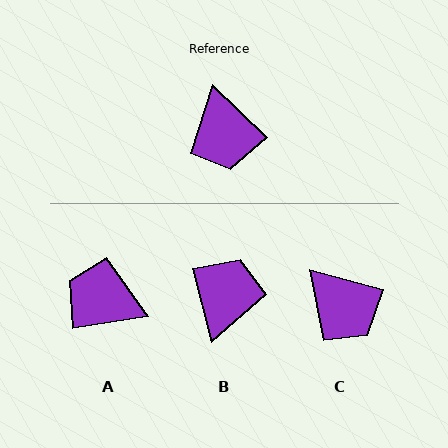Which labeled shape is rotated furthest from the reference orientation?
B, about 149 degrees away.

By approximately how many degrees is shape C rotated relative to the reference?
Approximately 29 degrees counter-clockwise.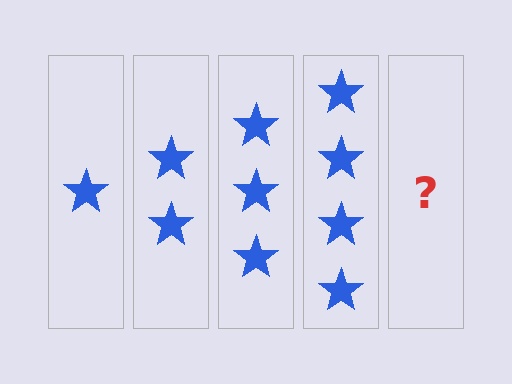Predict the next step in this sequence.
The next step is 5 stars.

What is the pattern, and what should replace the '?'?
The pattern is that each step adds one more star. The '?' should be 5 stars.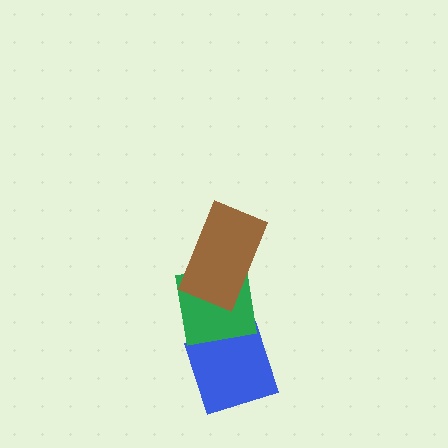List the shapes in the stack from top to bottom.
From top to bottom: the brown rectangle, the green square, the blue diamond.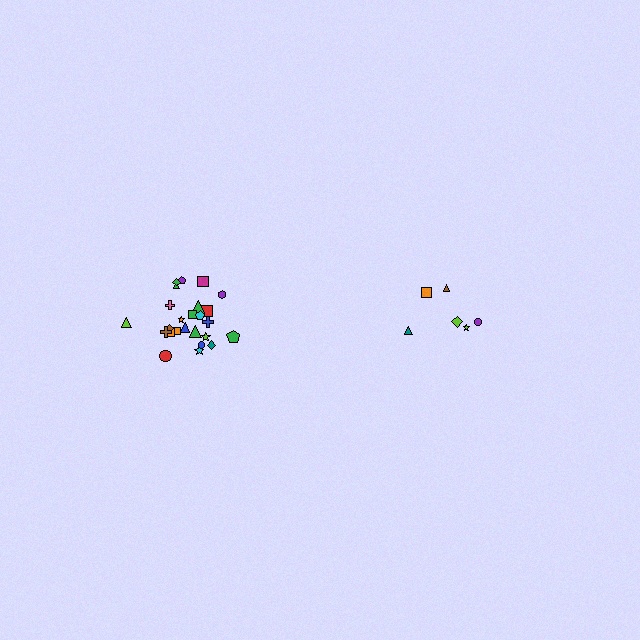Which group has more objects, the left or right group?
The left group.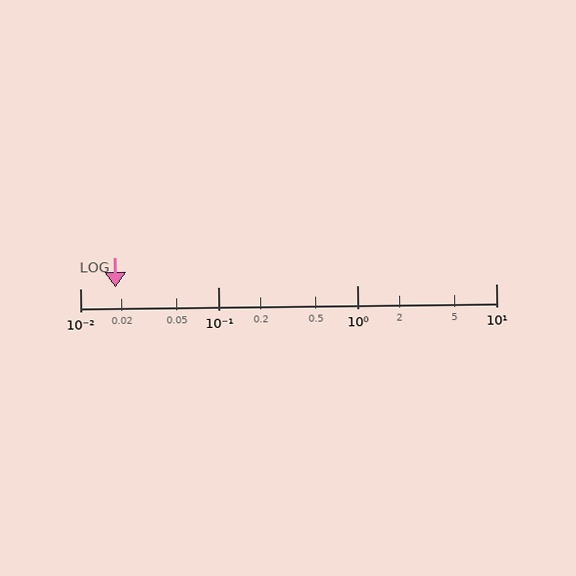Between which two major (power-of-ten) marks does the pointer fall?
The pointer is between 0.01 and 0.1.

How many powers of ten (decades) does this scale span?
The scale spans 3 decades, from 0.01 to 10.